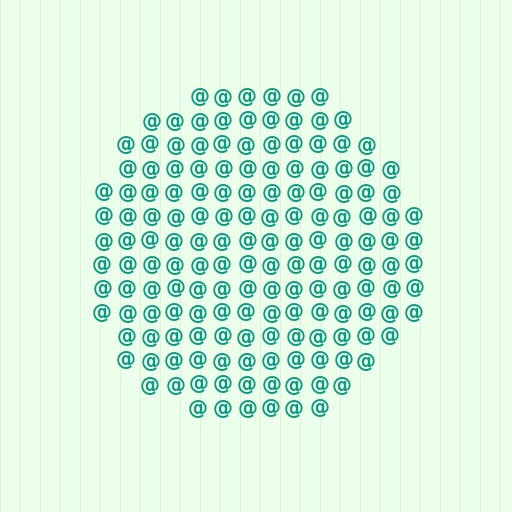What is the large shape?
The large shape is a circle.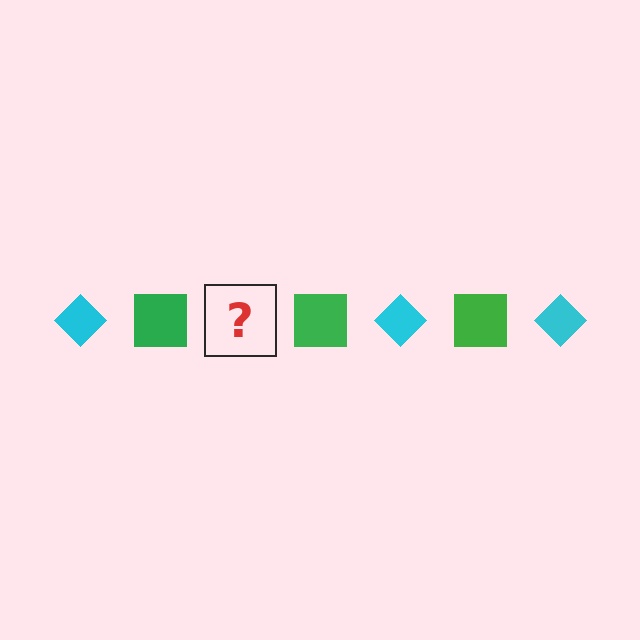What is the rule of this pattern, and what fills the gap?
The rule is that the pattern alternates between cyan diamond and green square. The gap should be filled with a cyan diamond.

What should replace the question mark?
The question mark should be replaced with a cyan diamond.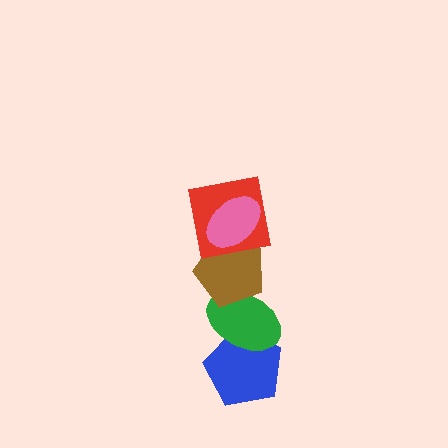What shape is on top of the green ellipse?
The brown pentagon is on top of the green ellipse.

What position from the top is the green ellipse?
The green ellipse is 4th from the top.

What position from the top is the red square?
The red square is 2nd from the top.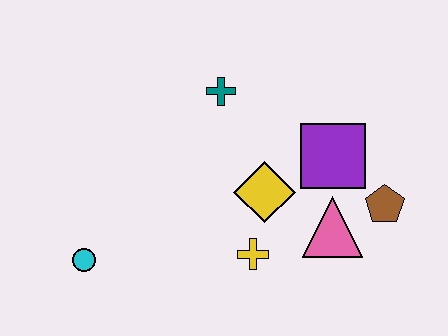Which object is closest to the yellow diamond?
The yellow cross is closest to the yellow diamond.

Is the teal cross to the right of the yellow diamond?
No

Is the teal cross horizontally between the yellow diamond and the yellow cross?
No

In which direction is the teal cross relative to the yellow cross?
The teal cross is above the yellow cross.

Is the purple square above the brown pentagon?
Yes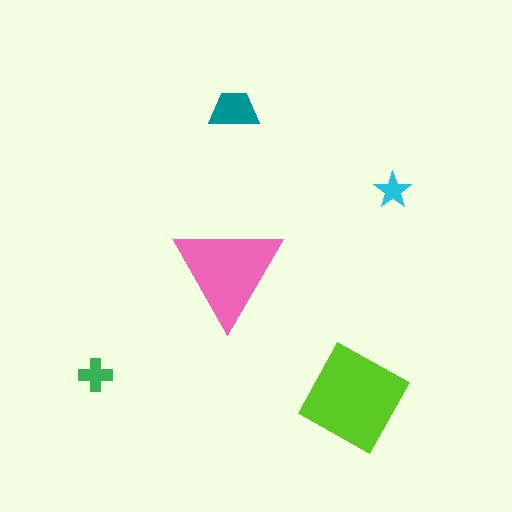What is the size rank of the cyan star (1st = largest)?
5th.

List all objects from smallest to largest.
The cyan star, the green cross, the teal trapezoid, the pink triangle, the lime diamond.